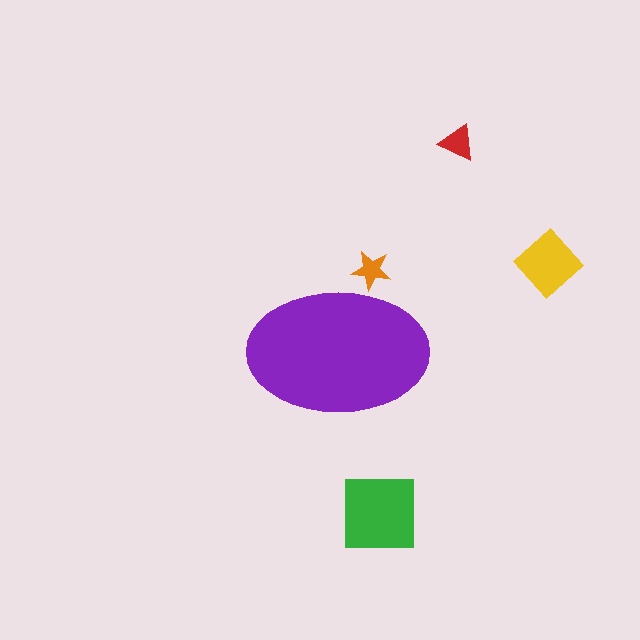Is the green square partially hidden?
No, the green square is fully visible.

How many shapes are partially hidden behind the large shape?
1 shape is partially hidden.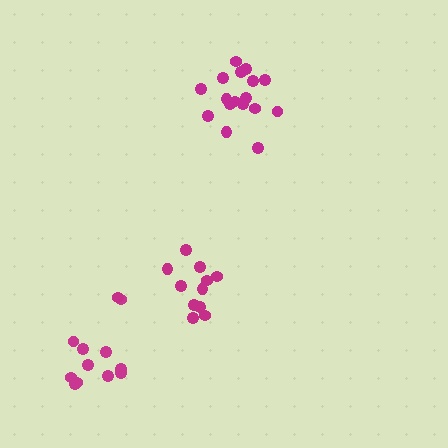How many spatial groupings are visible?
There are 3 spatial groupings.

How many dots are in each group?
Group 1: 17 dots, Group 2: 11 dots, Group 3: 12 dots (40 total).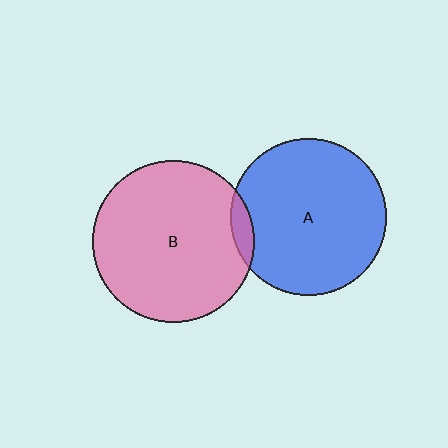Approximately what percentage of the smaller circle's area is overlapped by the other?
Approximately 5%.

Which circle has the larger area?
Circle B (pink).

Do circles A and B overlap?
Yes.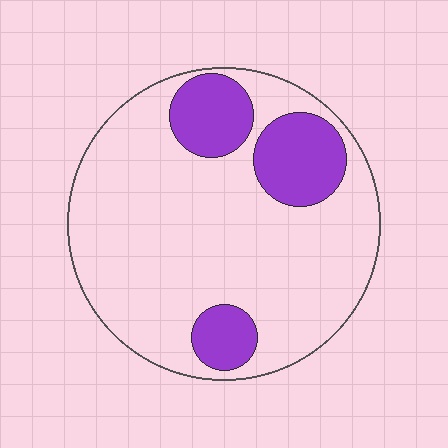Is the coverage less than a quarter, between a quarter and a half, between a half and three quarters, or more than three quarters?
Less than a quarter.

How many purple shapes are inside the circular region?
3.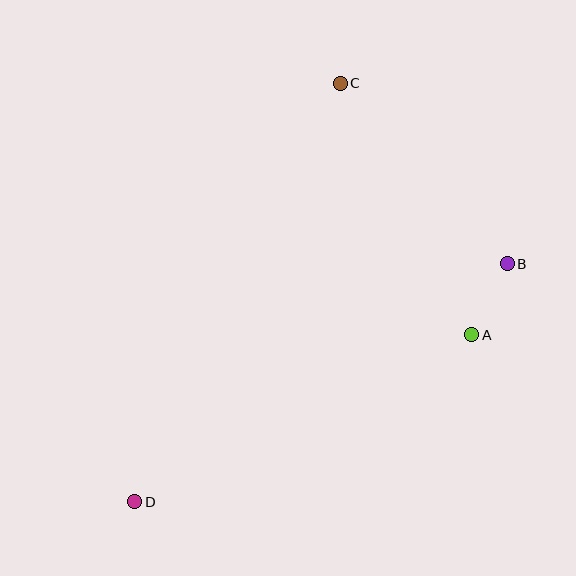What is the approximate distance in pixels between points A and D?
The distance between A and D is approximately 376 pixels.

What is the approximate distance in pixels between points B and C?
The distance between B and C is approximately 246 pixels.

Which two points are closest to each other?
Points A and B are closest to each other.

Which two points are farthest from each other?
Points C and D are farthest from each other.